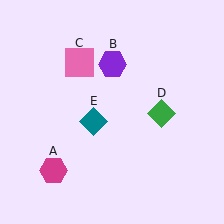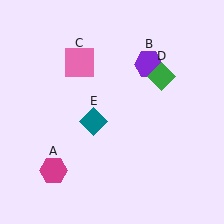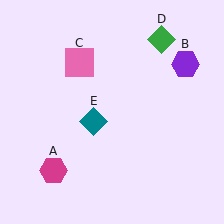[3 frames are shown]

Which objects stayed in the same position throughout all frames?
Magenta hexagon (object A) and pink square (object C) and teal diamond (object E) remained stationary.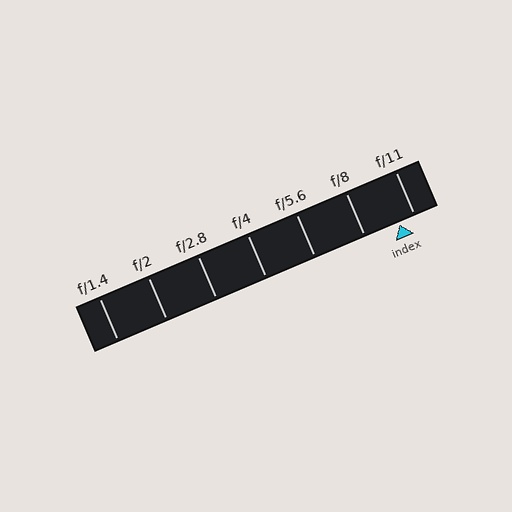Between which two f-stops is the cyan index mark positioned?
The index mark is between f/8 and f/11.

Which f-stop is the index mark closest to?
The index mark is closest to f/11.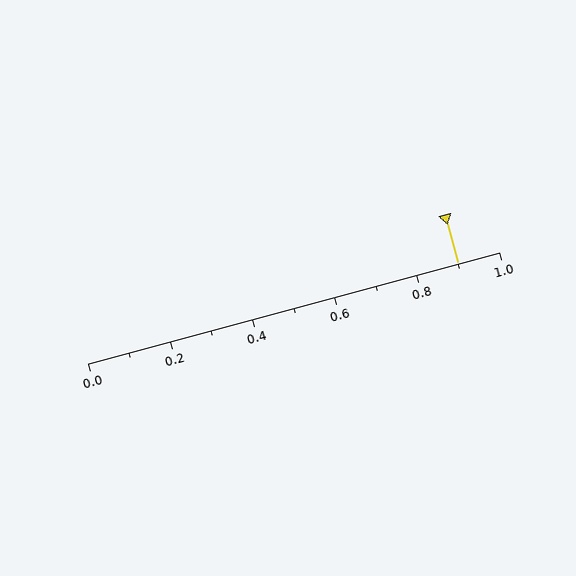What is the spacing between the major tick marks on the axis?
The major ticks are spaced 0.2 apart.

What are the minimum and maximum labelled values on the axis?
The axis runs from 0.0 to 1.0.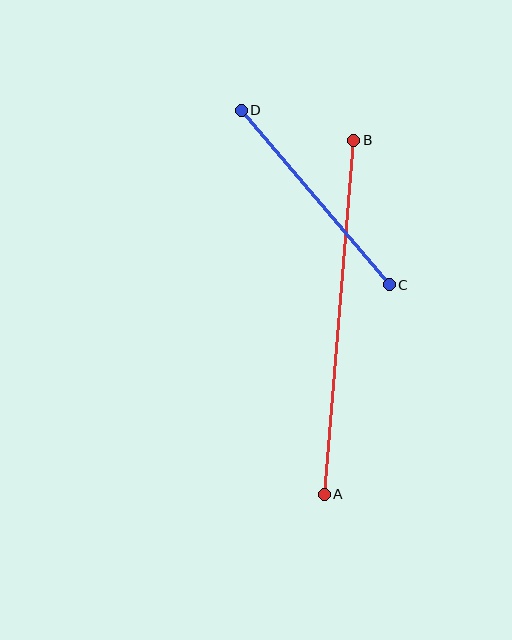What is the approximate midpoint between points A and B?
The midpoint is at approximately (339, 317) pixels.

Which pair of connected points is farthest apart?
Points A and B are farthest apart.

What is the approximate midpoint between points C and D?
The midpoint is at approximately (315, 198) pixels.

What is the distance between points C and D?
The distance is approximately 229 pixels.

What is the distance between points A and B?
The distance is approximately 356 pixels.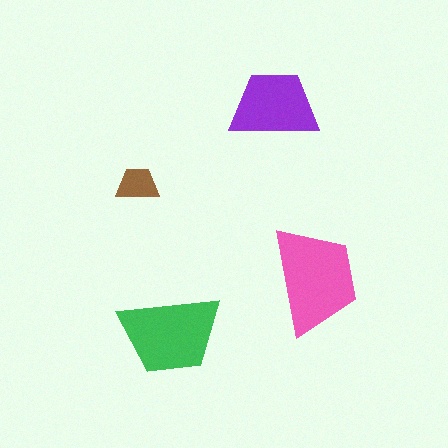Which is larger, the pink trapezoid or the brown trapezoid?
The pink one.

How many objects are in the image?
There are 4 objects in the image.